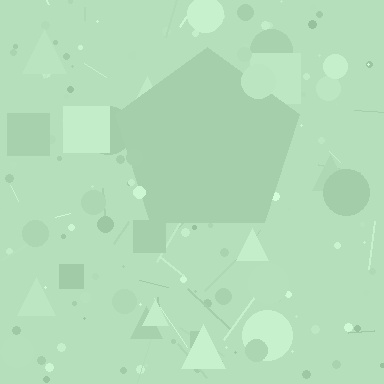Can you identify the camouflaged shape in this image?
The camouflaged shape is a pentagon.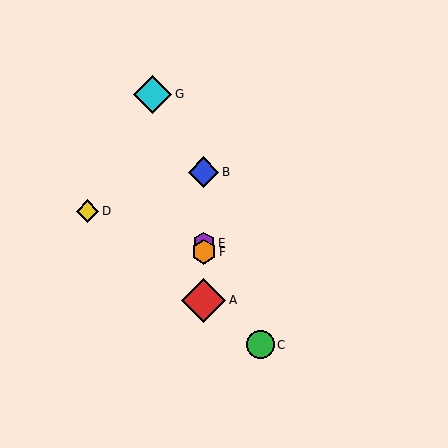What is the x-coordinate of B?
Object B is at x≈204.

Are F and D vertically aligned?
No, F is at x≈204 and D is at x≈88.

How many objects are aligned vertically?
4 objects (A, B, E, F) are aligned vertically.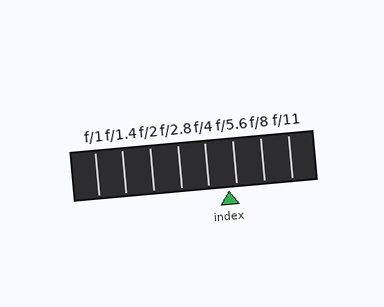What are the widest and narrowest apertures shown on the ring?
The widest aperture shown is f/1 and the narrowest is f/11.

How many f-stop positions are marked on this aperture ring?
There are 8 f-stop positions marked.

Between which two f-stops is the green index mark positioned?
The index mark is between f/4 and f/5.6.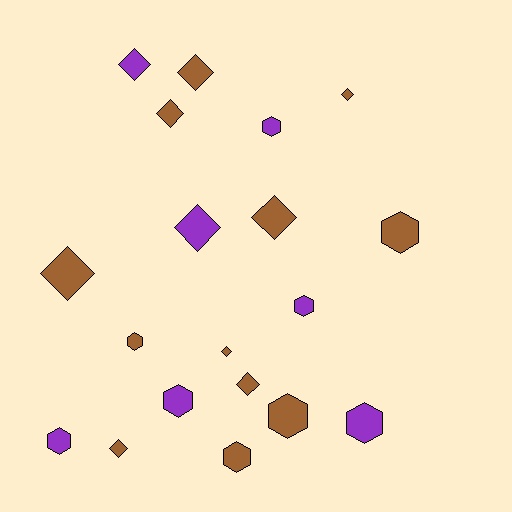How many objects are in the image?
There are 19 objects.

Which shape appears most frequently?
Diamond, with 10 objects.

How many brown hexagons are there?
There are 4 brown hexagons.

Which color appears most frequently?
Brown, with 12 objects.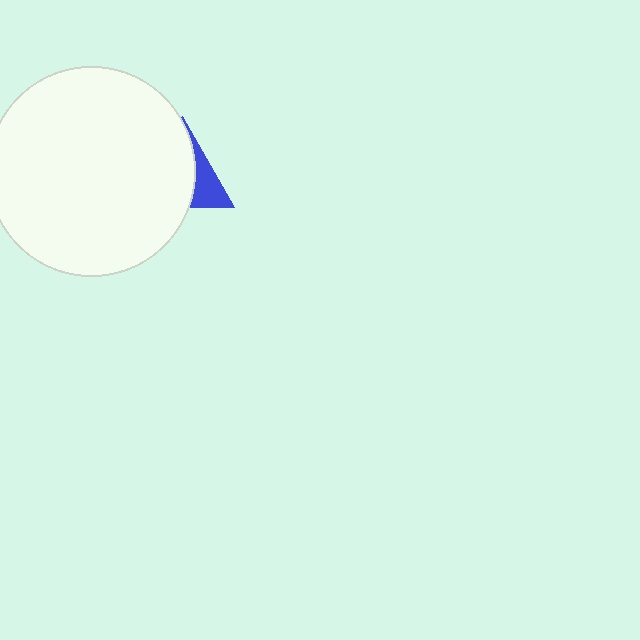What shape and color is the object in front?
The object in front is a white circle.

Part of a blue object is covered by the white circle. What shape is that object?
It is a triangle.